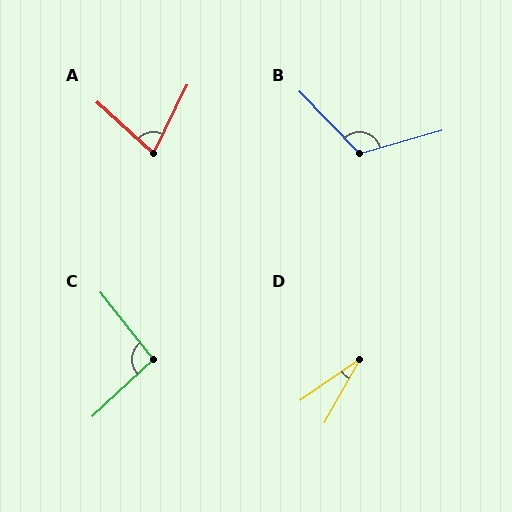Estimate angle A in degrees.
Approximately 74 degrees.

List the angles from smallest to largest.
D (26°), A (74°), C (94°), B (118°).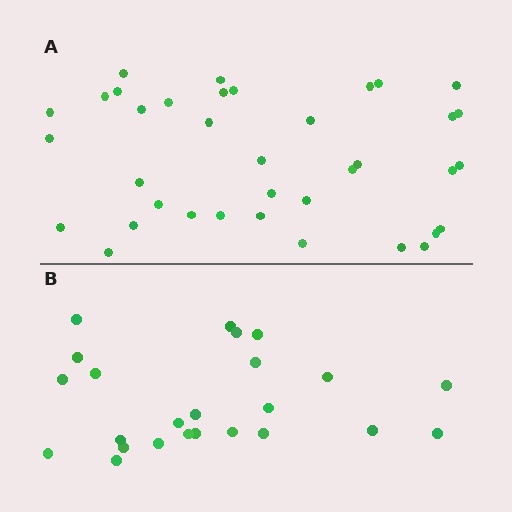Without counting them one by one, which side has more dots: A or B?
Region A (the top region) has more dots.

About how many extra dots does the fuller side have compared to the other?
Region A has approximately 15 more dots than region B.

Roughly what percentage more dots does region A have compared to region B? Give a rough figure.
About 55% more.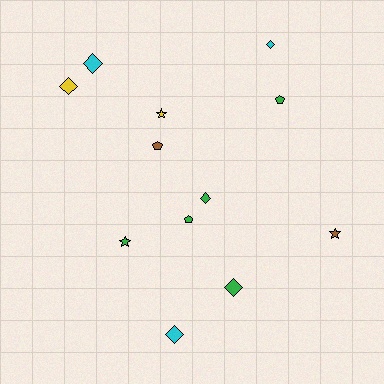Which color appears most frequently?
Green, with 5 objects.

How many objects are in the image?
There are 12 objects.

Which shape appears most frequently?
Diamond, with 6 objects.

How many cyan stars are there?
There are no cyan stars.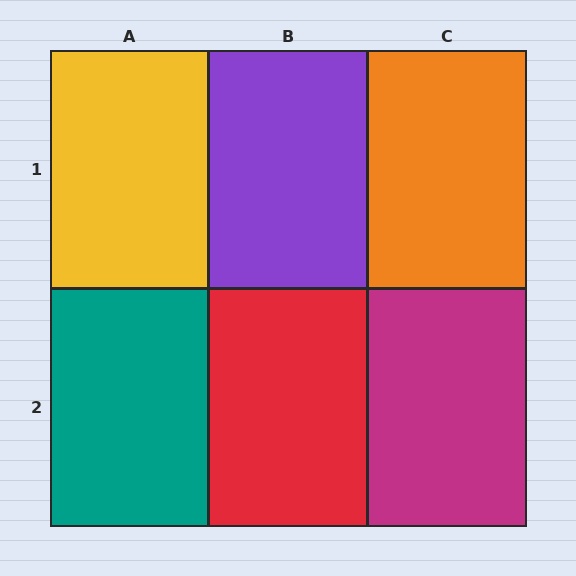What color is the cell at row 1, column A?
Yellow.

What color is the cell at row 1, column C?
Orange.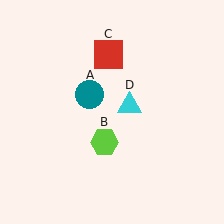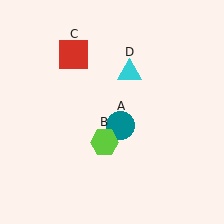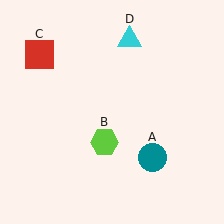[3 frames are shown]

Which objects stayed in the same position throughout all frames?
Lime hexagon (object B) remained stationary.